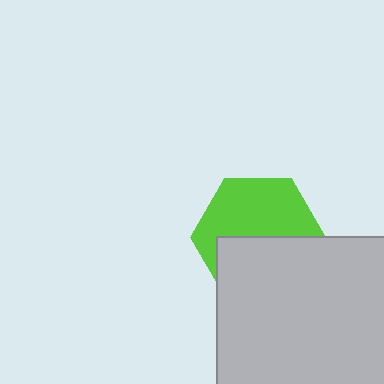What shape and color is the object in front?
The object in front is a light gray square.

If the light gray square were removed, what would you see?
You would see the complete lime hexagon.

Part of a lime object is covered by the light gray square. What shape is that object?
It is a hexagon.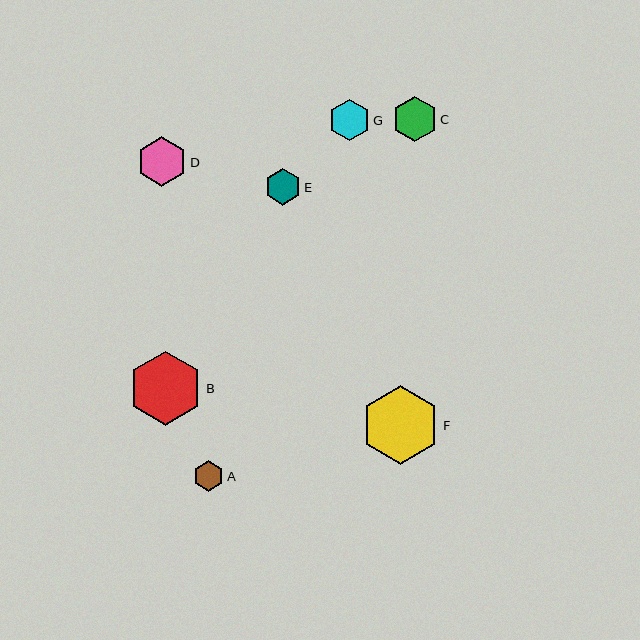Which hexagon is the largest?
Hexagon F is the largest with a size of approximately 79 pixels.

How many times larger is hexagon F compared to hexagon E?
Hexagon F is approximately 2.2 times the size of hexagon E.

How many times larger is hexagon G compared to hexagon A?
Hexagon G is approximately 1.3 times the size of hexagon A.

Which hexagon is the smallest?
Hexagon A is the smallest with a size of approximately 31 pixels.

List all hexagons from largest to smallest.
From largest to smallest: F, B, D, C, G, E, A.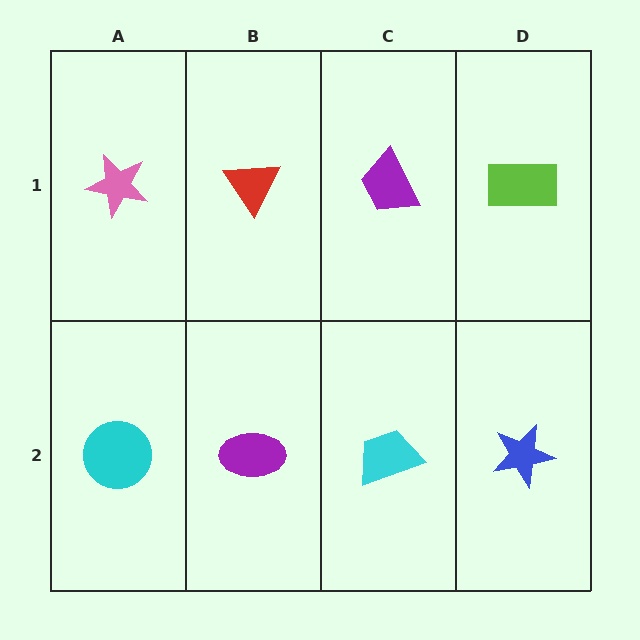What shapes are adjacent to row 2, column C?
A purple trapezoid (row 1, column C), a purple ellipse (row 2, column B), a blue star (row 2, column D).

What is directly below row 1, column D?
A blue star.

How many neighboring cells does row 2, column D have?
2.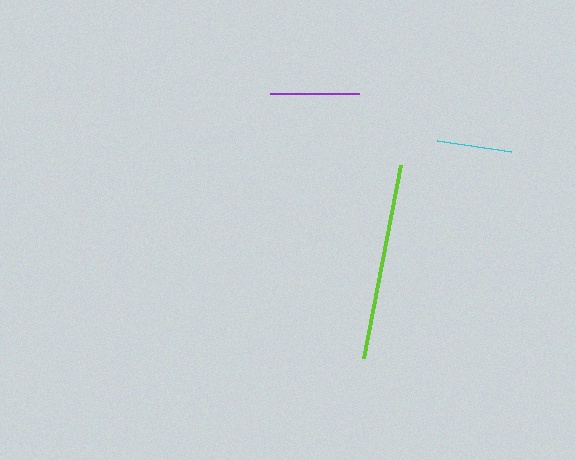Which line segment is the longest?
The lime line is the longest at approximately 196 pixels.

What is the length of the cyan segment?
The cyan segment is approximately 75 pixels long.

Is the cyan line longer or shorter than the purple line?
The purple line is longer than the cyan line.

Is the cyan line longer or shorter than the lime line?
The lime line is longer than the cyan line.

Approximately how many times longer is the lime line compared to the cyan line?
The lime line is approximately 2.6 times the length of the cyan line.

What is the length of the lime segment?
The lime segment is approximately 196 pixels long.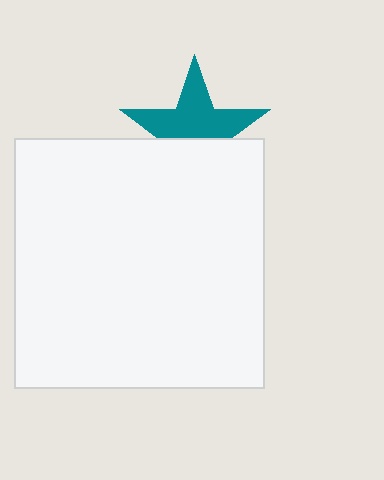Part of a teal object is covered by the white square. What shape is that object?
It is a star.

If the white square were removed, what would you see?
You would see the complete teal star.